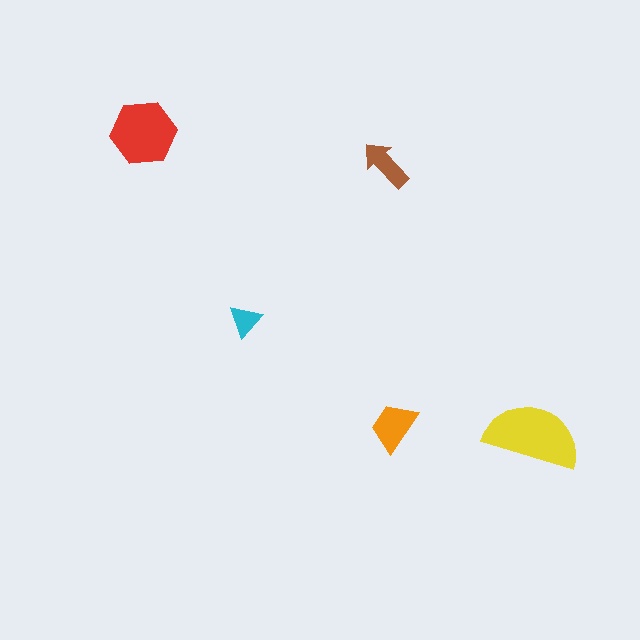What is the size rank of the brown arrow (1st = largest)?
4th.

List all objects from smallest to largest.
The cyan triangle, the brown arrow, the orange trapezoid, the red hexagon, the yellow semicircle.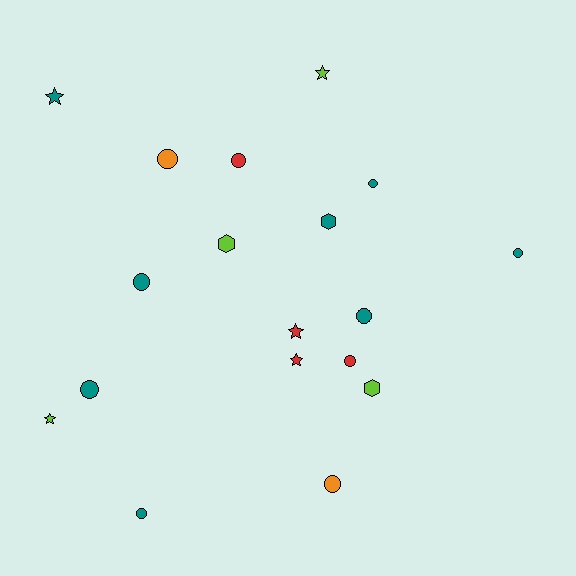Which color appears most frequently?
Teal, with 8 objects.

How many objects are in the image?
There are 18 objects.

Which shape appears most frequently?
Circle, with 10 objects.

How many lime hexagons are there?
There are 2 lime hexagons.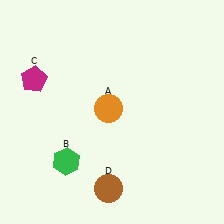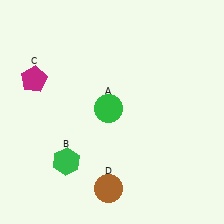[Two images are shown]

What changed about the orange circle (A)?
In Image 1, A is orange. In Image 2, it changed to green.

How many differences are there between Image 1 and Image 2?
There is 1 difference between the two images.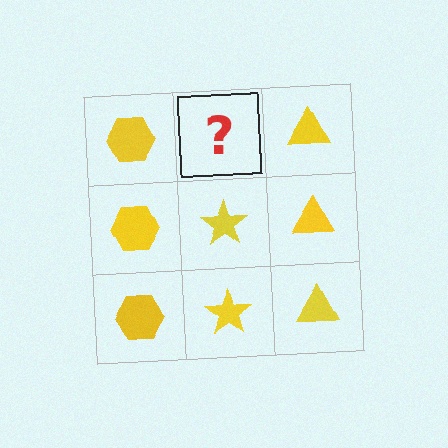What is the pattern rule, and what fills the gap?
The rule is that each column has a consistent shape. The gap should be filled with a yellow star.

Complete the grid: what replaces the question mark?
The question mark should be replaced with a yellow star.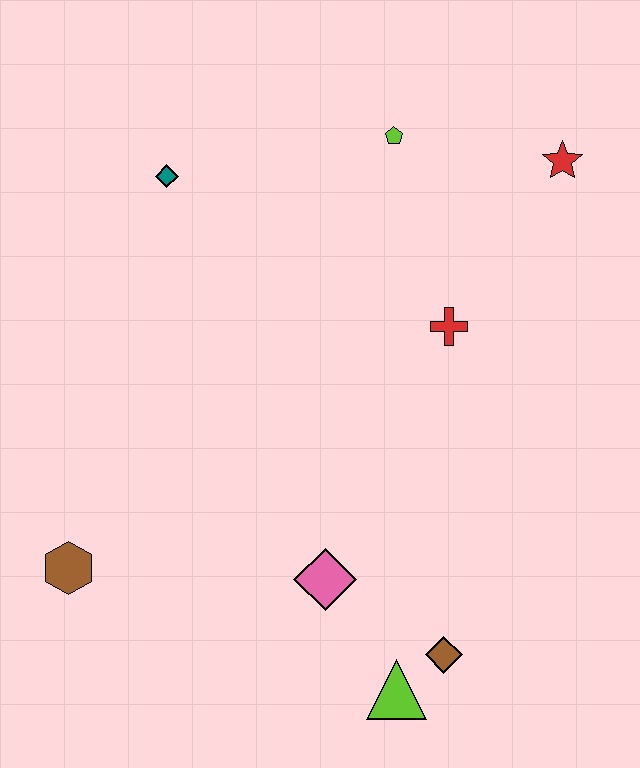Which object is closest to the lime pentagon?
The red star is closest to the lime pentagon.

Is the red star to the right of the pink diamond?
Yes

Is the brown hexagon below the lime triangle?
No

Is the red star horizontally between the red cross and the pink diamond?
No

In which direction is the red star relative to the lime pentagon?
The red star is to the right of the lime pentagon.